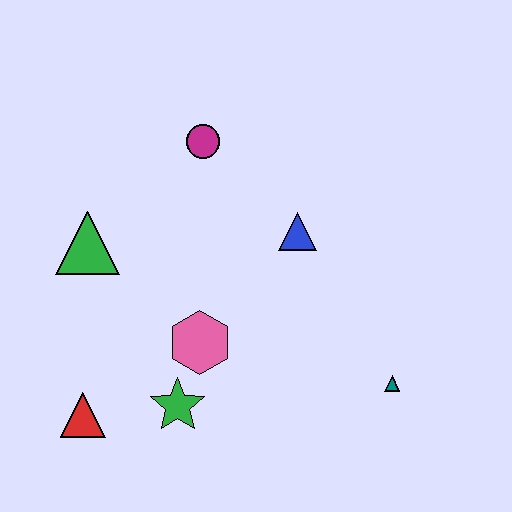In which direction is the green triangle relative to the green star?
The green triangle is above the green star.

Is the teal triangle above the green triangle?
No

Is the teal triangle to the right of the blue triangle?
Yes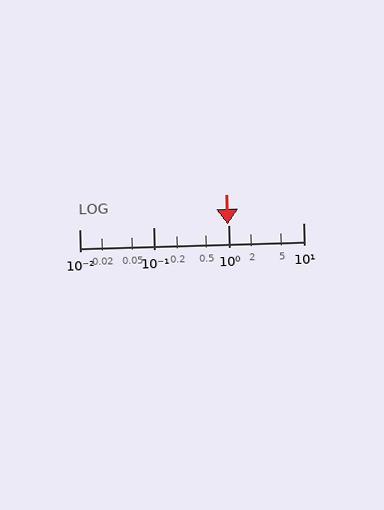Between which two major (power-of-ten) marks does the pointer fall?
The pointer is between 0.1 and 1.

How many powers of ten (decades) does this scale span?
The scale spans 3 decades, from 0.01 to 10.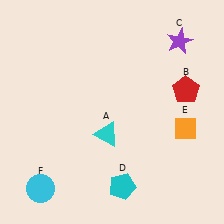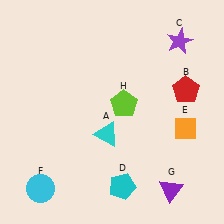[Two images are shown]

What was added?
A purple triangle (G), a lime pentagon (H) were added in Image 2.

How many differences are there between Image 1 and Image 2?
There are 2 differences between the two images.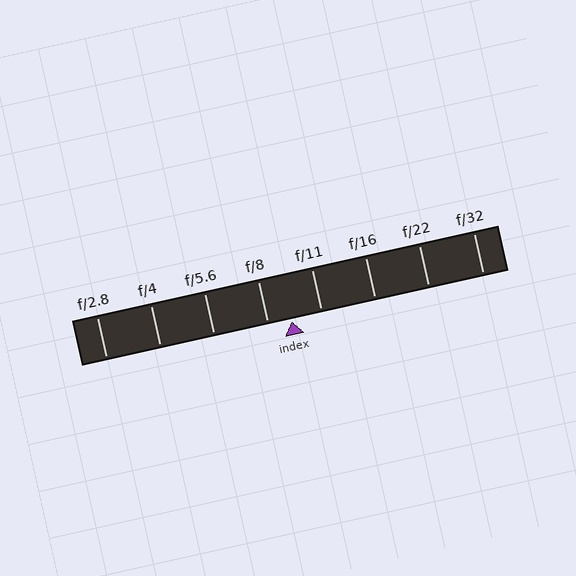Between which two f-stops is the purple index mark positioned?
The index mark is between f/8 and f/11.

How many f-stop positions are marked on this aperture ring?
There are 8 f-stop positions marked.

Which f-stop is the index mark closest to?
The index mark is closest to f/8.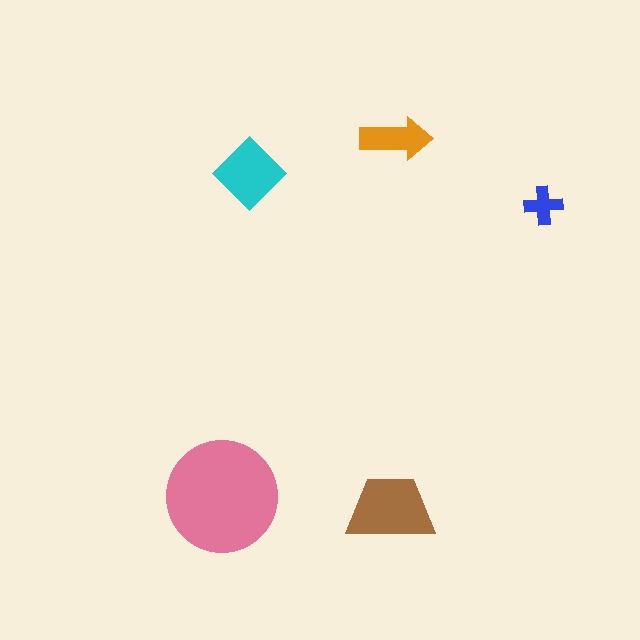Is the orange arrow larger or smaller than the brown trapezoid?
Smaller.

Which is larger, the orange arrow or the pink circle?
The pink circle.